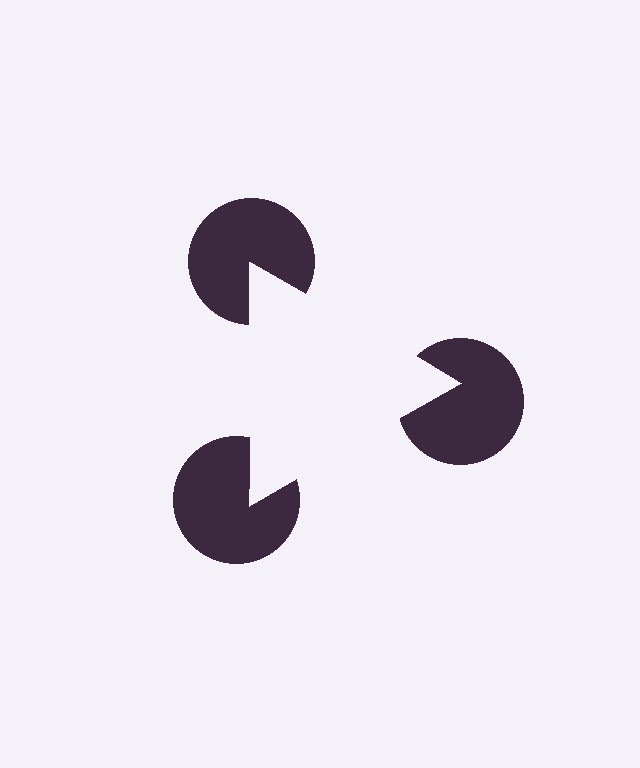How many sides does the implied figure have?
3 sides.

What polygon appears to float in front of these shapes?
An illusory triangle — its edges are inferred from the aligned wedge cuts in the pac-man discs, not physically drawn.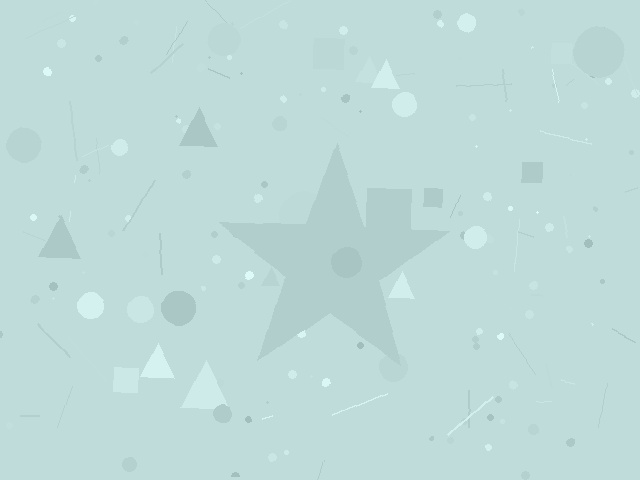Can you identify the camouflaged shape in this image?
The camouflaged shape is a star.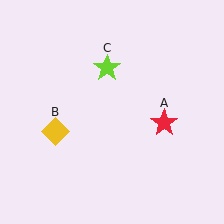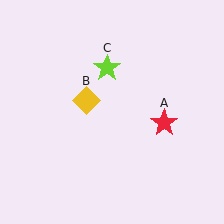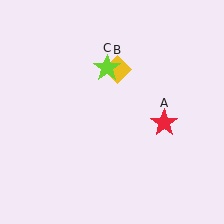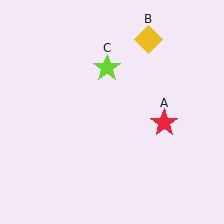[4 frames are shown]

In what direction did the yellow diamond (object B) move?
The yellow diamond (object B) moved up and to the right.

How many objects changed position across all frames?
1 object changed position: yellow diamond (object B).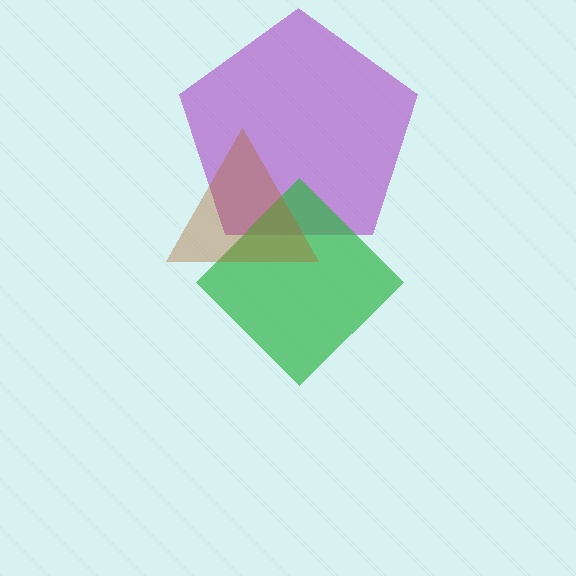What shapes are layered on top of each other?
The layered shapes are: a purple pentagon, a green diamond, a brown triangle.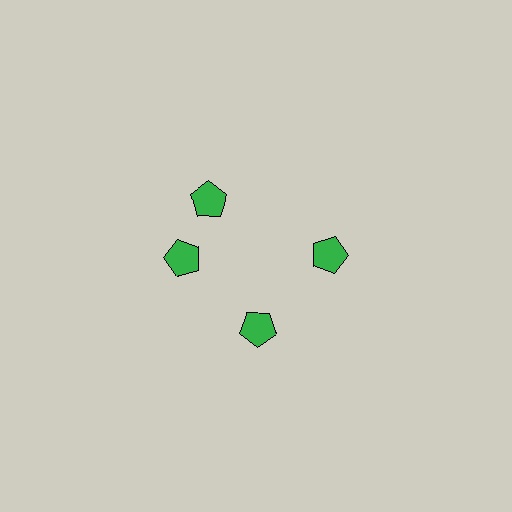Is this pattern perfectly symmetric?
No. The 4 green pentagons are arranged in a ring, but one element near the 12 o'clock position is rotated out of alignment along the ring, breaking the 4-fold rotational symmetry.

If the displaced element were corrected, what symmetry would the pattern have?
It would have 4-fold rotational symmetry — the pattern would map onto itself every 90 degrees.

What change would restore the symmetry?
The symmetry would be restored by rotating it back into even spacing with its neighbors so that all 4 pentagons sit at equal angles and equal distance from the center.